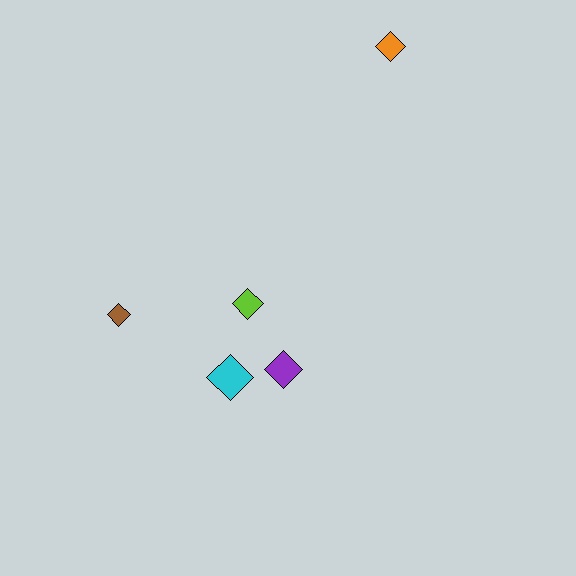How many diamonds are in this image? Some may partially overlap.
There are 5 diamonds.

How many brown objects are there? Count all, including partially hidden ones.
There is 1 brown object.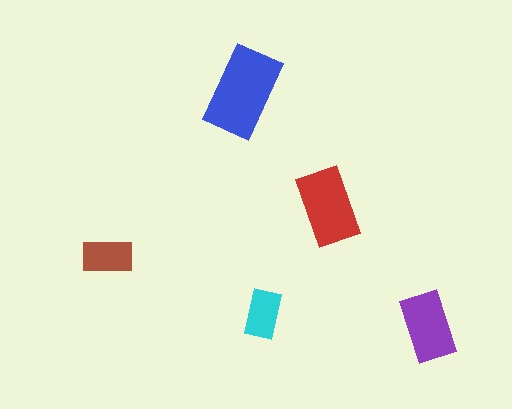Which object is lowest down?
The purple rectangle is bottommost.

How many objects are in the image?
There are 5 objects in the image.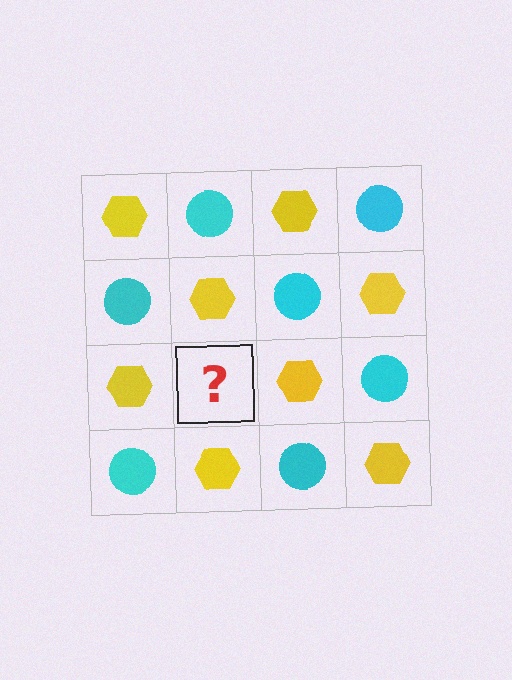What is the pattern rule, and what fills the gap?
The rule is that it alternates yellow hexagon and cyan circle in a checkerboard pattern. The gap should be filled with a cyan circle.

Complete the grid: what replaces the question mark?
The question mark should be replaced with a cyan circle.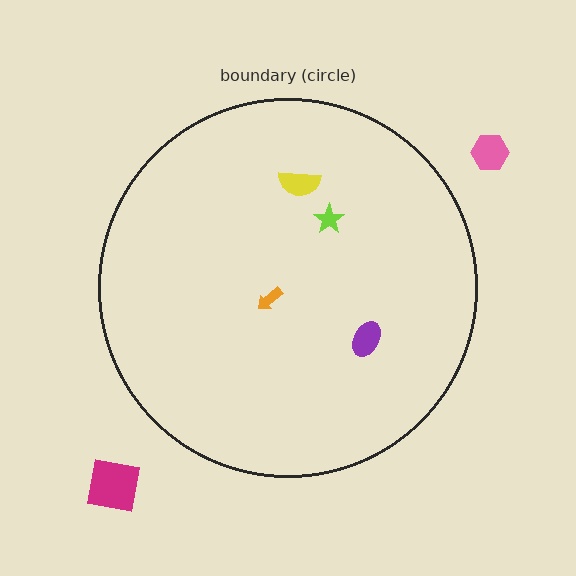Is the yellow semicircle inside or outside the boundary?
Inside.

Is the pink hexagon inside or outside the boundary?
Outside.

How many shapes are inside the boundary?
4 inside, 2 outside.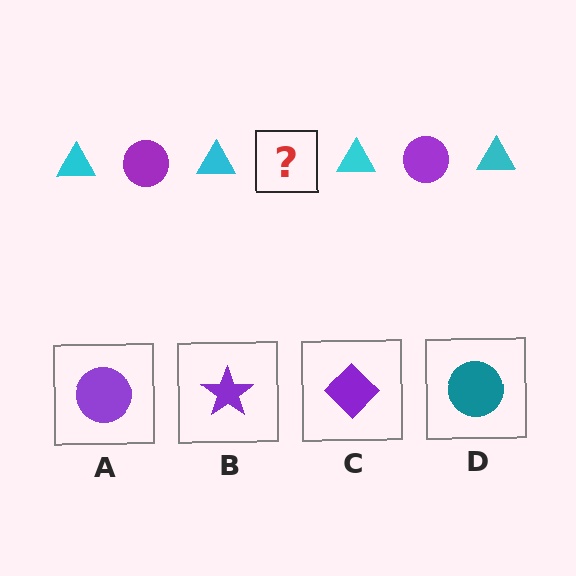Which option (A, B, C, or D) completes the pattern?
A.